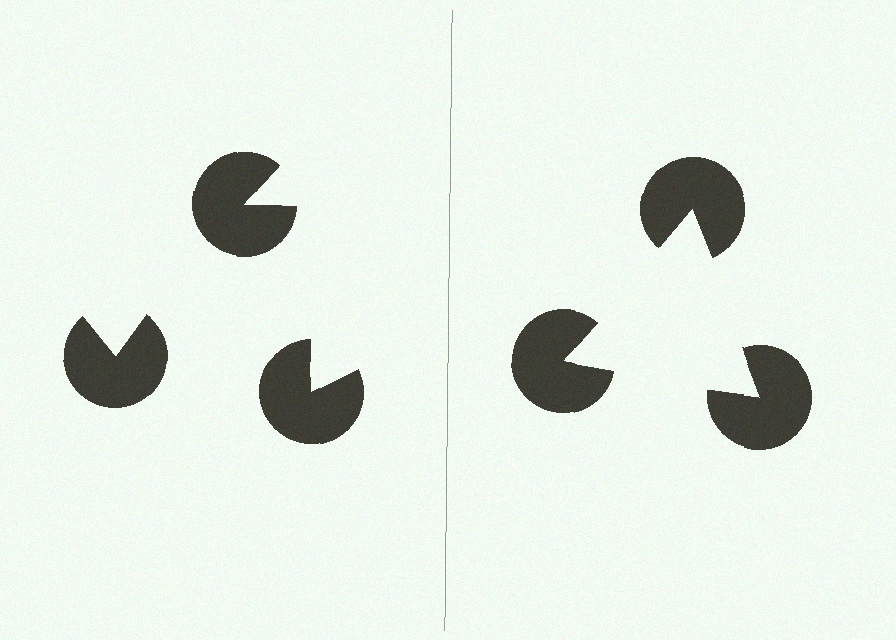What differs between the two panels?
The pac-man discs are positioned identically on both sides; only the wedge orientations differ. On the right they align to a triangle; on the left they are misaligned.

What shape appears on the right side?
An illusory triangle.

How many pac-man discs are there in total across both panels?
6 — 3 on each side.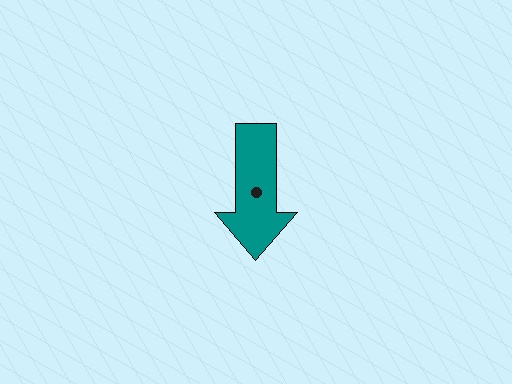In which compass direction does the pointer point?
South.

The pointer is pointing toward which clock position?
Roughly 6 o'clock.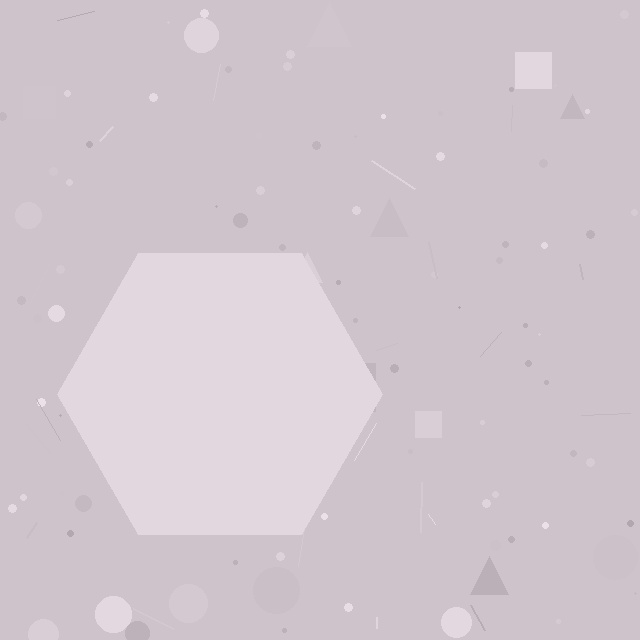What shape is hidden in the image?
A hexagon is hidden in the image.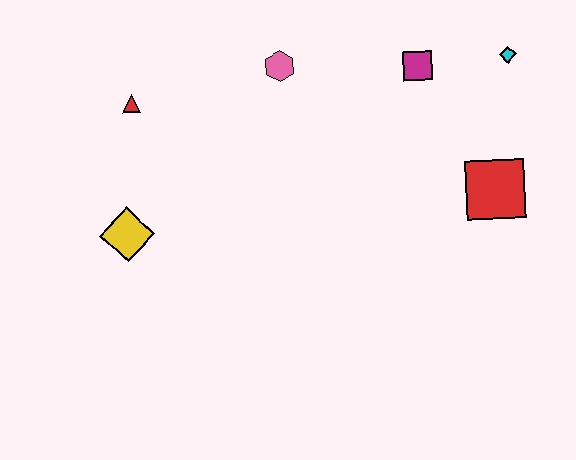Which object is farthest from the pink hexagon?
The red square is farthest from the pink hexagon.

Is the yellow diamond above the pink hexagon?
No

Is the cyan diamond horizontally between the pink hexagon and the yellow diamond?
No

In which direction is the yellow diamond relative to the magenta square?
The yellow diamond is to the left of the magenta square.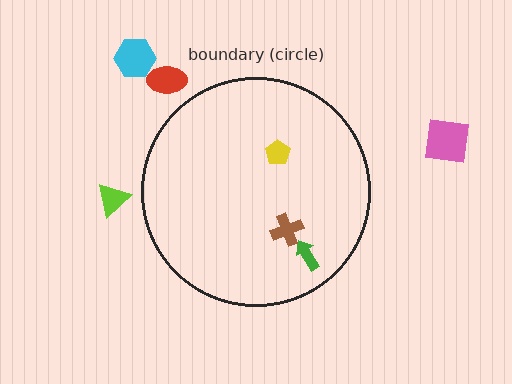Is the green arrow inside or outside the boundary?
Inside.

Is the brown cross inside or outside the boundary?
Inside.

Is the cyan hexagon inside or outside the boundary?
Outside.